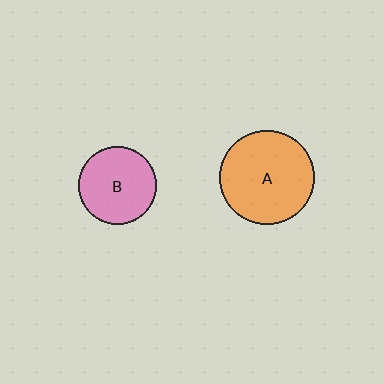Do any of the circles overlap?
No, none of the circles overlap.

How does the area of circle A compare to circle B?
Approximately 1.5 times.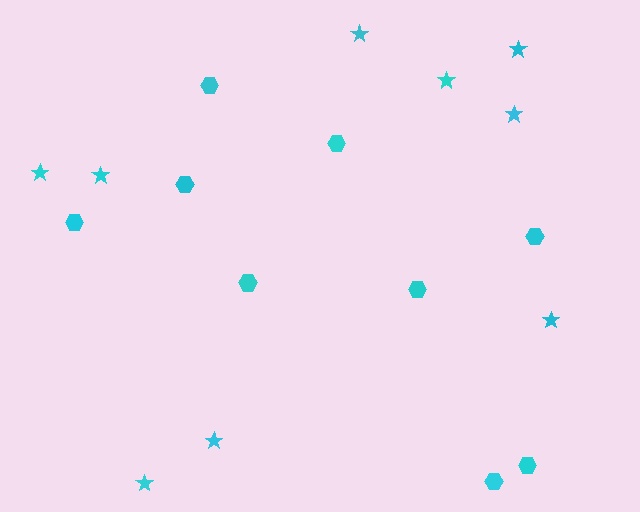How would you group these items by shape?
There are 2 groups: one group of stars (9) and one group of hexagons (9).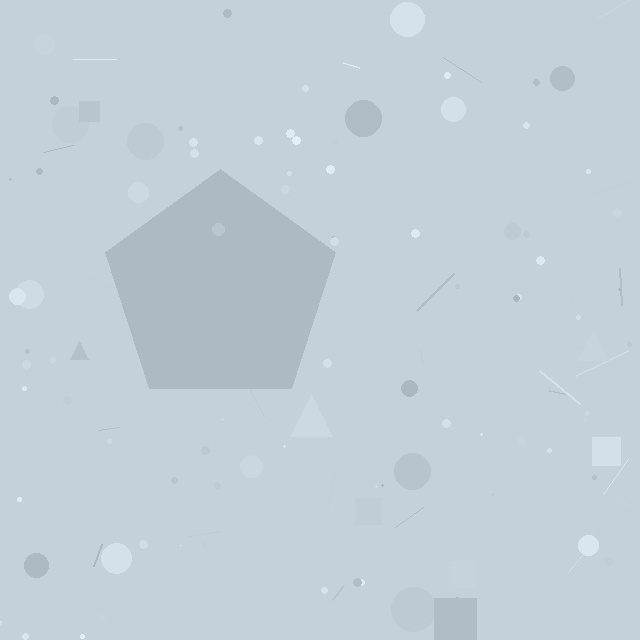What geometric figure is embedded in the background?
A pentagon is embedded in the background.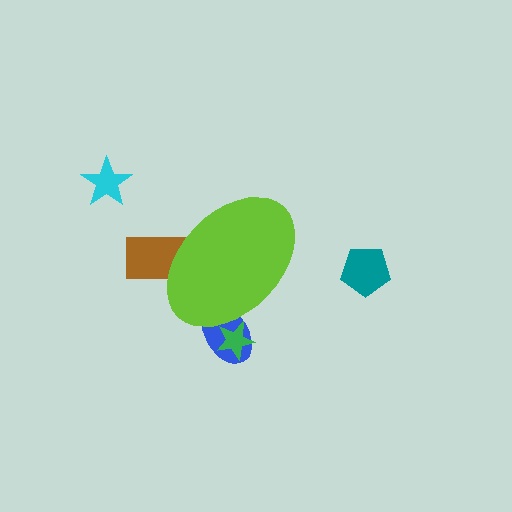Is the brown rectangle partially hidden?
Yes, the brown rectangle is partially hidden behind the lime ellipse.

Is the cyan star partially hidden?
No, the cyan star is fully visible.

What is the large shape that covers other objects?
A lime ellipse.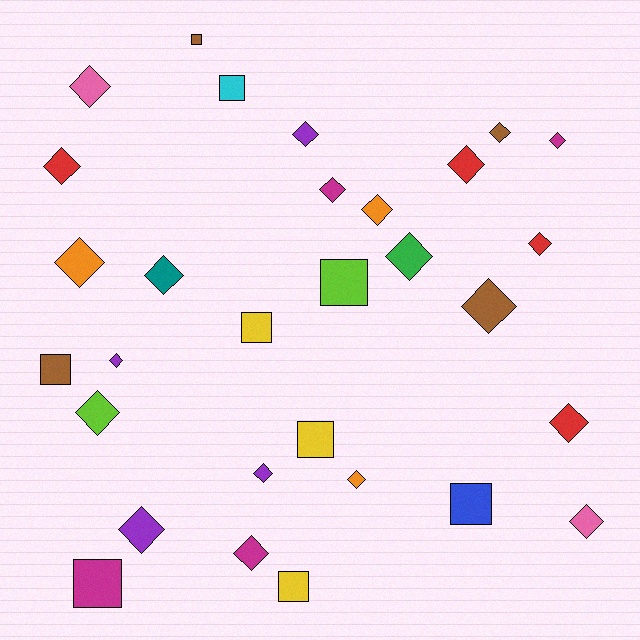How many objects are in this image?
There are 30 objects.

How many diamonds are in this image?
There are 21 diamonds.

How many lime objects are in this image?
There are 2 lime objects.